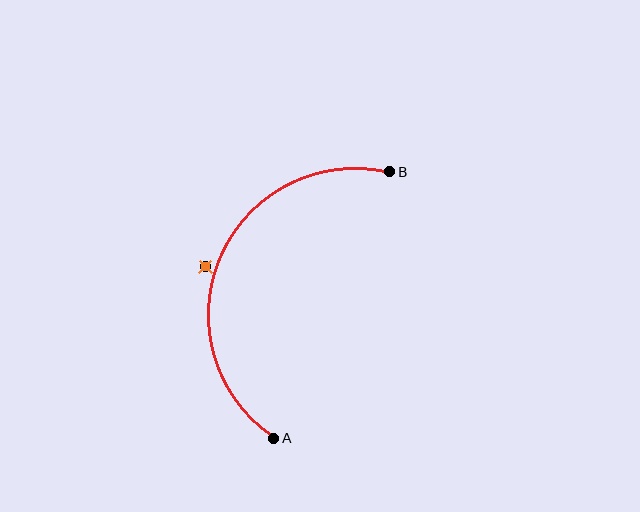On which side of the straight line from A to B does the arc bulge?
The arc bulges to the left of the straight line connecting A and B.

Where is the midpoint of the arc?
The arc midpoint is the point on the curve farthest from the straight line joining A and B. It sits to the left of that line.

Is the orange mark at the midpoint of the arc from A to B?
No — the orange mark does not lie on the arc at all. It sits slightly outside the curve.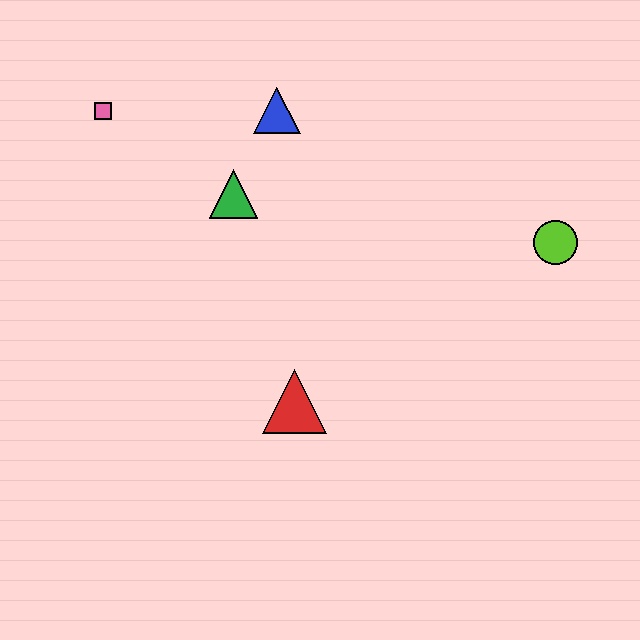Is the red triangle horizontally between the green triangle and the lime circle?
Yes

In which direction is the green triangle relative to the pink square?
The green triangle is to the right of the pink square.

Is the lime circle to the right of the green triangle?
Yes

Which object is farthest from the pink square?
The lime circle is farthest from the pink square.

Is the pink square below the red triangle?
No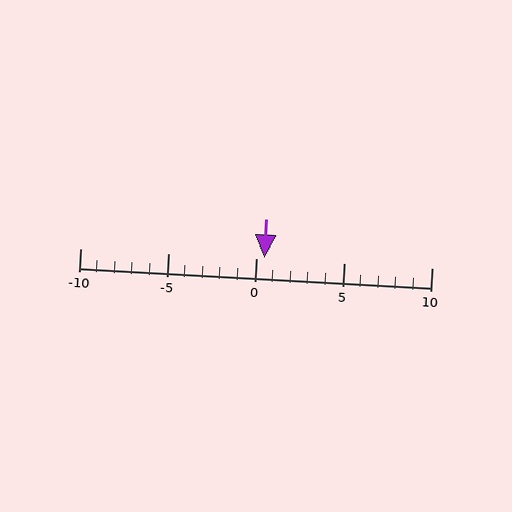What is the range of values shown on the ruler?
The ruler shows values from -10 to 10.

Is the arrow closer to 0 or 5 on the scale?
The arrow is closer to 0.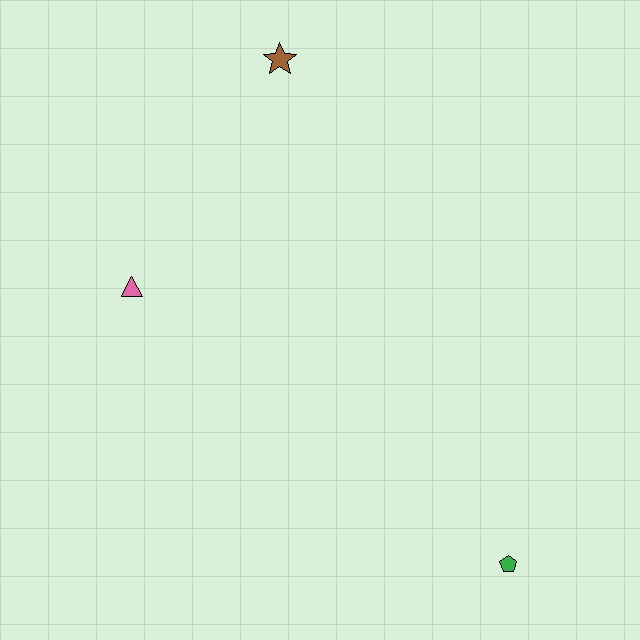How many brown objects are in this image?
There is 1 brown object.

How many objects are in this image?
There are 3 objects.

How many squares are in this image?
There are no squares.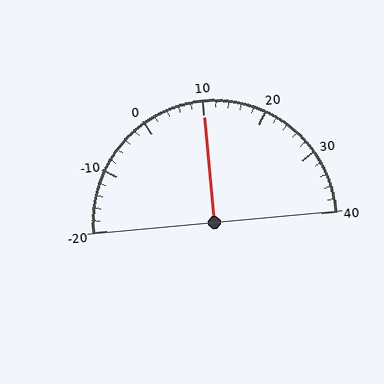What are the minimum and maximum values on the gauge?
The gauge ranges from -20 to 40.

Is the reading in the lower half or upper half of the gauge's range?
The reading is in the upper half of the range (-20 to 40).